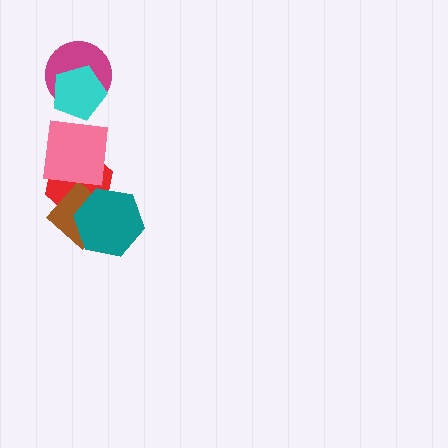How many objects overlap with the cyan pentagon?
1 object overlaps with the cyan pentagon.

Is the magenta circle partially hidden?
Yes, it is partially covered by another shape.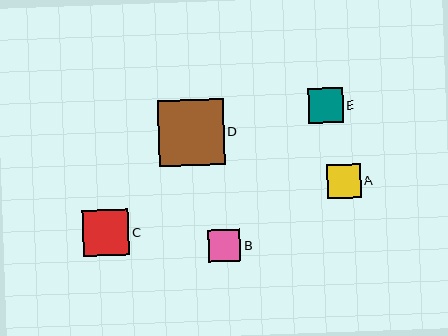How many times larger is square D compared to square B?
Square D is approximately 2.1 times the size of square B.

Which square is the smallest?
Square B is the smallest with a size of approximately 32 pixels.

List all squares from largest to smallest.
From largest to smallest: D, C, E, A, B.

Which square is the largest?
Square D is the largest with a size of approximately 66 pixels.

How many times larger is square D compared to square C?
Square D is approximately 1.4 times the size of square C.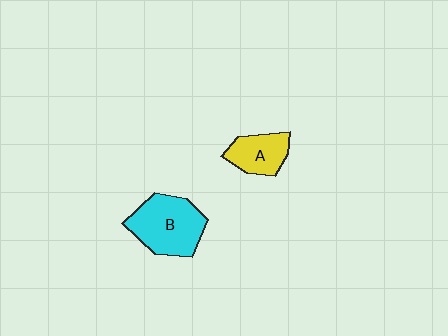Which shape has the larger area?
Shape B (cyan).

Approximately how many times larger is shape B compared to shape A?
Approximately 1.7 times.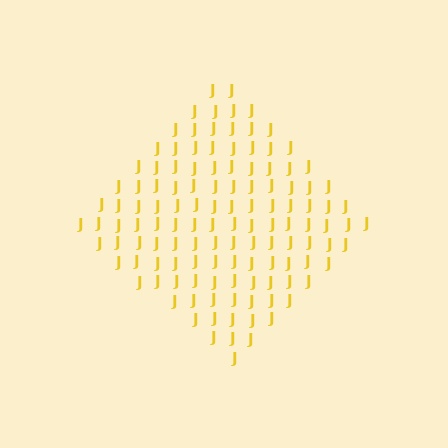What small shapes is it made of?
It is made of small letter J's.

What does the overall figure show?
The overall figure shows a diamond.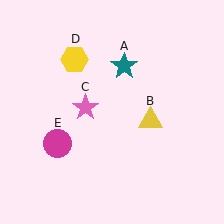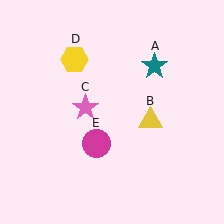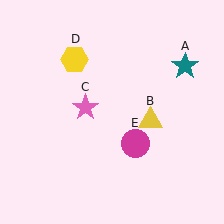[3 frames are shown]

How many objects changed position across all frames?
2 objects changed position: teal star (object A), magenta circle (object E).